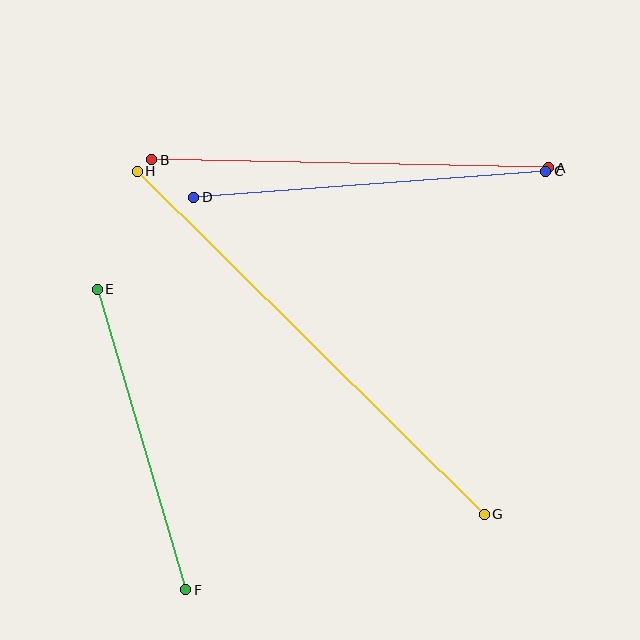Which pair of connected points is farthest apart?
Points G and H are farthest apart.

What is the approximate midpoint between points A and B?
The midpoint is at approximately (350, 164) pixels.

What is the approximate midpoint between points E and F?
The midpoint is at approximately (142, 439) pixels.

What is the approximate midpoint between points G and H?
The midpoint is at approximately (311, 343) pixels.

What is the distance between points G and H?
The distance is approximately 488 pixels.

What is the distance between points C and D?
The distance is approximately 353 pixels.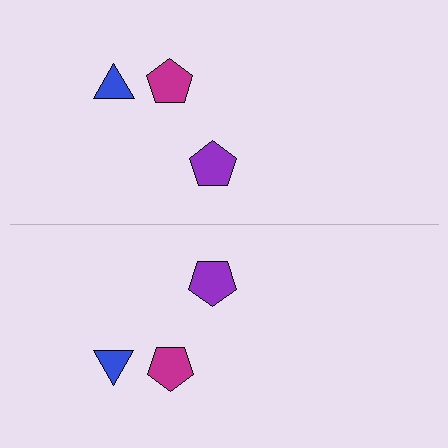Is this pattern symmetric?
Yes, this pattern has bilateral (reflection) symmetry.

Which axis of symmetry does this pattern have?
The pattern has a horizontal axis of symmetry running through the center of the image.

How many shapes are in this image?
There are 6 shapes in this image.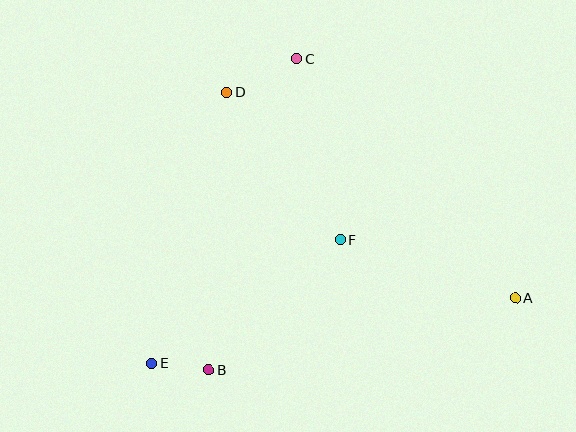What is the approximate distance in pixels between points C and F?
The distance between C and F is approximately 186 pixels.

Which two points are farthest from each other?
Points A and E are farthest from each other.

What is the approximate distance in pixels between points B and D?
The distance between B and D is approximately 278 pixels.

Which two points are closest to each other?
Points B and E are closest to each other.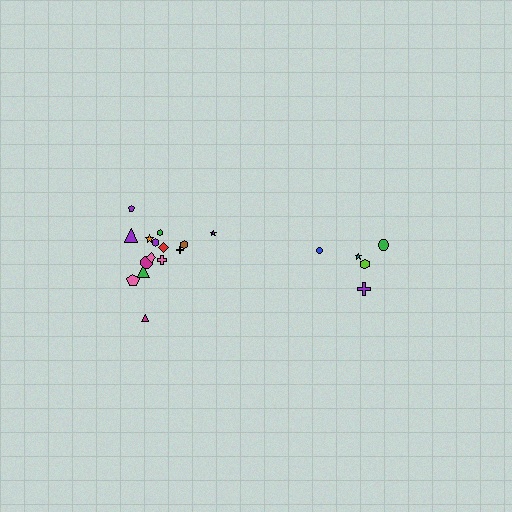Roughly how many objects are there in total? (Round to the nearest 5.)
Roughly 20 objects in total.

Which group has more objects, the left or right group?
The left group.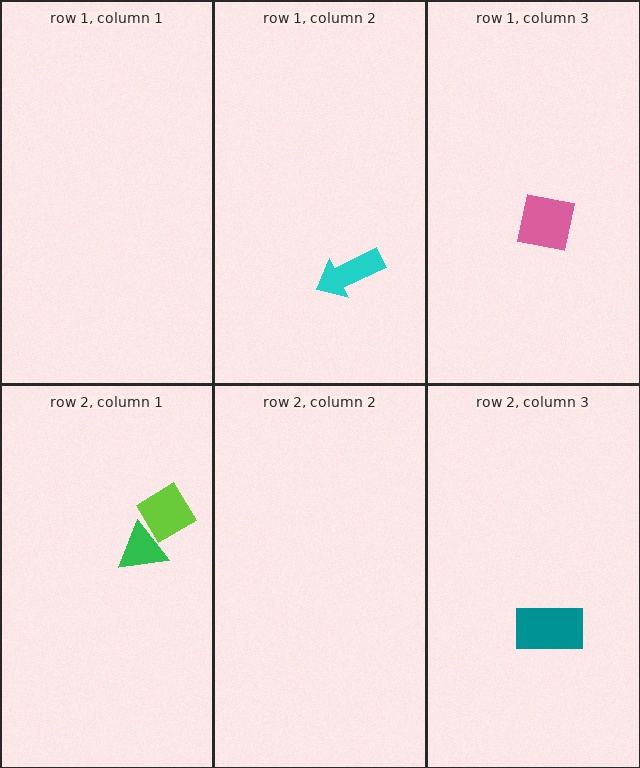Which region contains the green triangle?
The row 2, column 1 region.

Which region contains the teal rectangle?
The row 2, column 3 region.